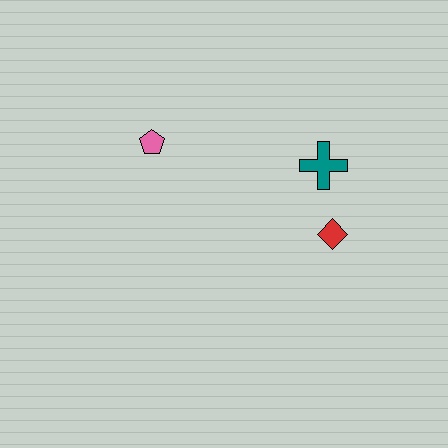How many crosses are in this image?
There is 1 cross.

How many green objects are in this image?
There are no green objects.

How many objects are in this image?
There are 3 objects.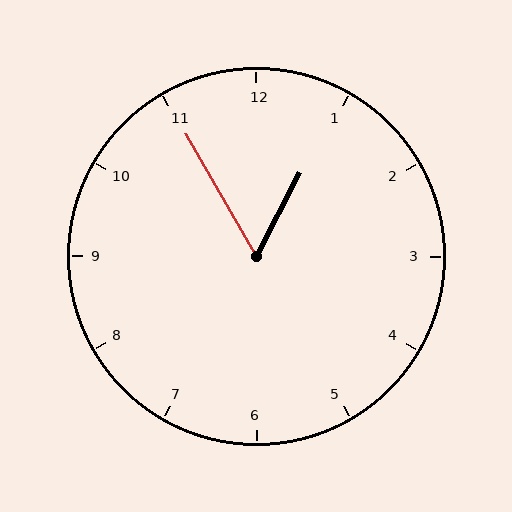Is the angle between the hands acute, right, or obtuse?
It is acute.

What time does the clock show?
12:55.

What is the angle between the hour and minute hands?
Approximately 58 degrees.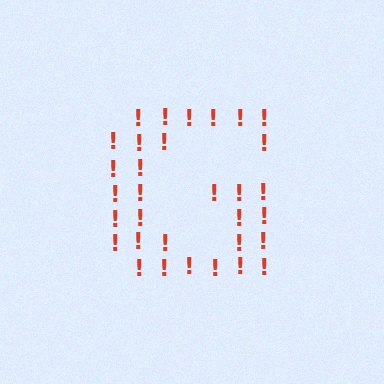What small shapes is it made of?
It is made of small exclamation marks.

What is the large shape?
The large shape is the letter G.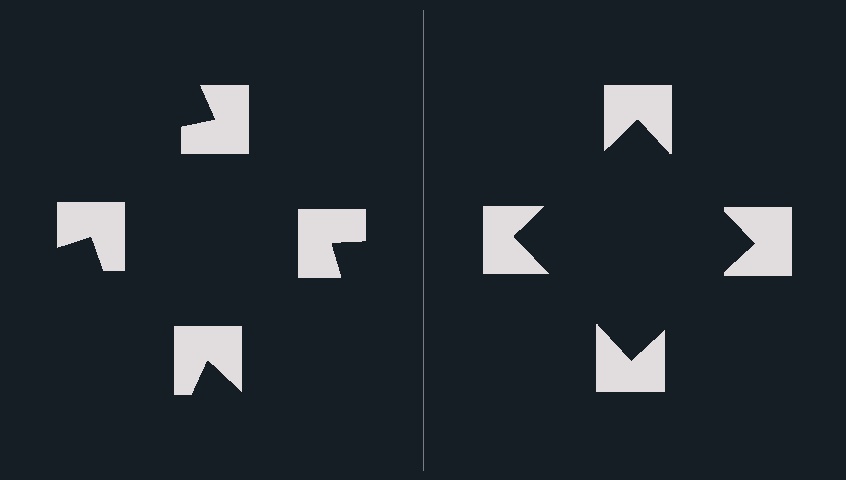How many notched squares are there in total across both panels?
8 — 4 on each side.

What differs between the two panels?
The notched squares are positioned identically on both sides; only the wedge orientations differ. On the right they align to a square; on the left they are misaligned.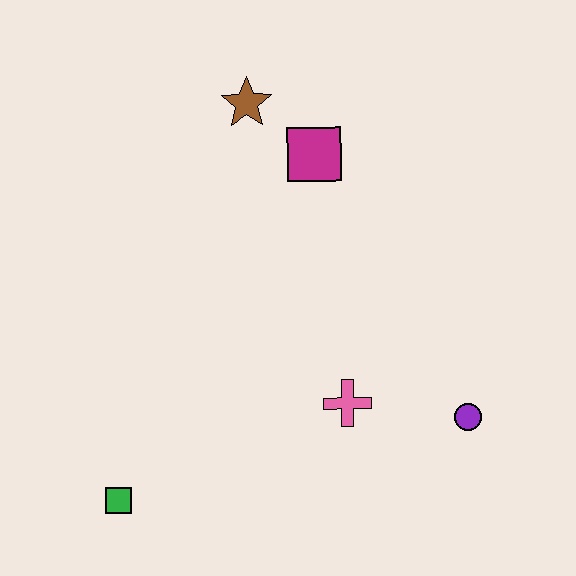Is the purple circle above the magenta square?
No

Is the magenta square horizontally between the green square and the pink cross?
Yes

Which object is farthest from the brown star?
The green square is farthest from the brown star.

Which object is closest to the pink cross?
The purple circle is closest to the pink cross.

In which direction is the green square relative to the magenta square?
The green square is below the magenta square.